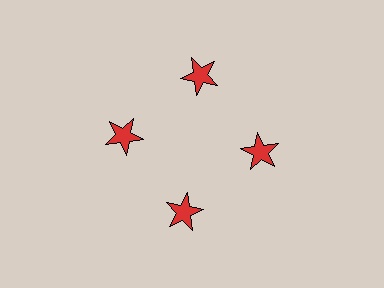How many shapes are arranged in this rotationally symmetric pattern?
There are 4 shapes, arranged in 4 groups of 1.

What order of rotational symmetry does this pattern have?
This pattern has 4-fold rotational symmetry.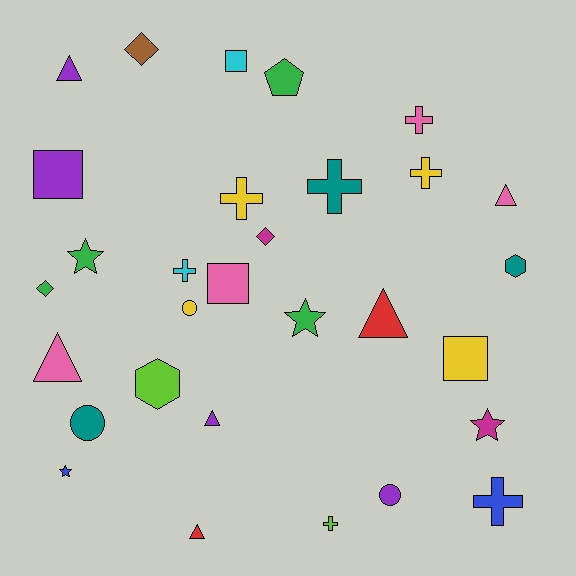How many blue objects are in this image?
There are 2 blue objects.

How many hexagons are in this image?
There are 2 hexagons.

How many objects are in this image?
There are 30 objects.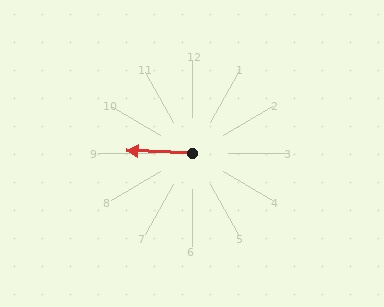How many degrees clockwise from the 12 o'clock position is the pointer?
Approximately 272 degrees.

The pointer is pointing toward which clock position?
Roughly 9 o'clock.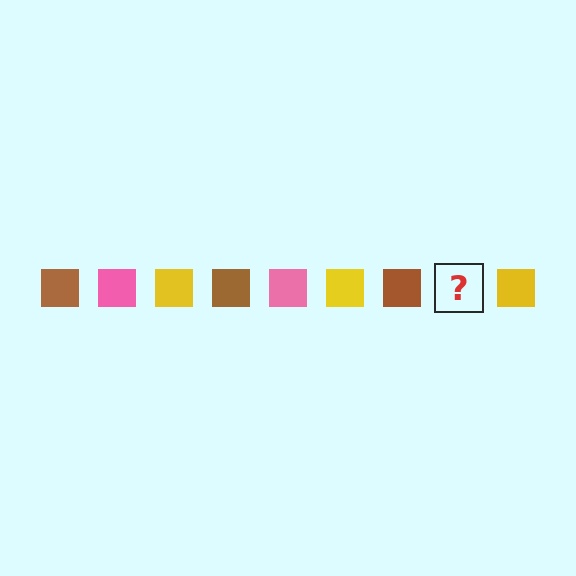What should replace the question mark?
The question mark should be replaced with a pink square.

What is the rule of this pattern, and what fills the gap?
The rule is that the pattern cycles through brown, pink, yellow squares. The gap should be filled with a pink square.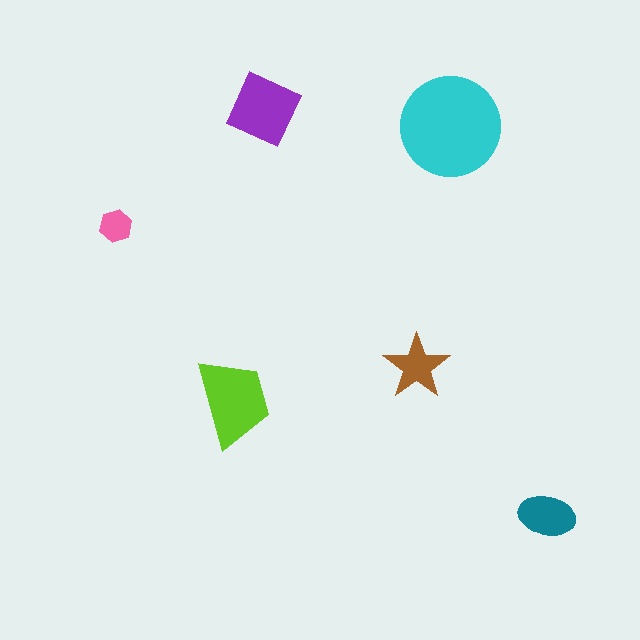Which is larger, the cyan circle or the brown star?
The cyan circle.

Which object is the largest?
The cyan circle.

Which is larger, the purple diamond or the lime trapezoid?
The lime trapezoid.